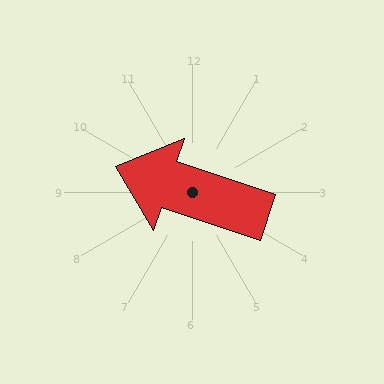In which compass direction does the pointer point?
West.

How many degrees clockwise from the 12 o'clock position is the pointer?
Approximately 289 degrees.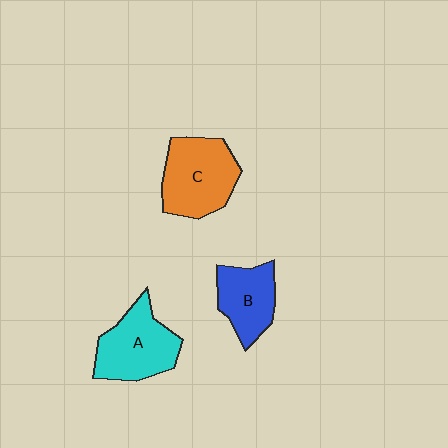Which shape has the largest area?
Shape C (orange).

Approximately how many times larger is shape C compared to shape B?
Approximately 1.4 times.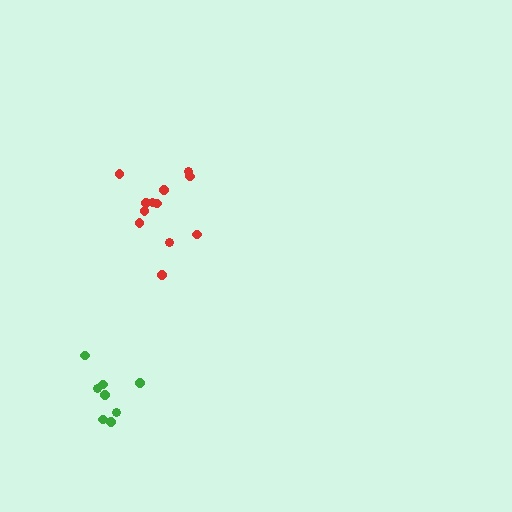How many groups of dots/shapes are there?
There are 2 groups.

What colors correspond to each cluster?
The clusters are colored: green, red.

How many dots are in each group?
Group 1: 8 dots, Group 2: 12 dots (20 total).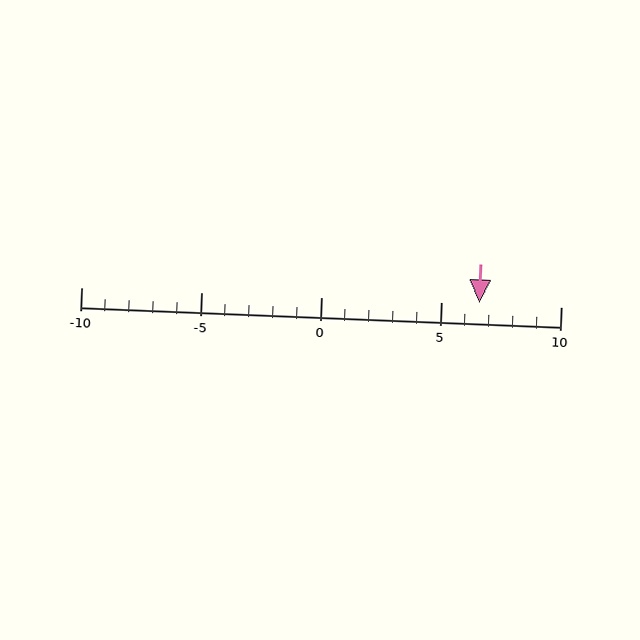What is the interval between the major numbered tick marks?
The major tick marks are spaced 5 units apart.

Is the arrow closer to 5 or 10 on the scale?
The arrow is closer to 5.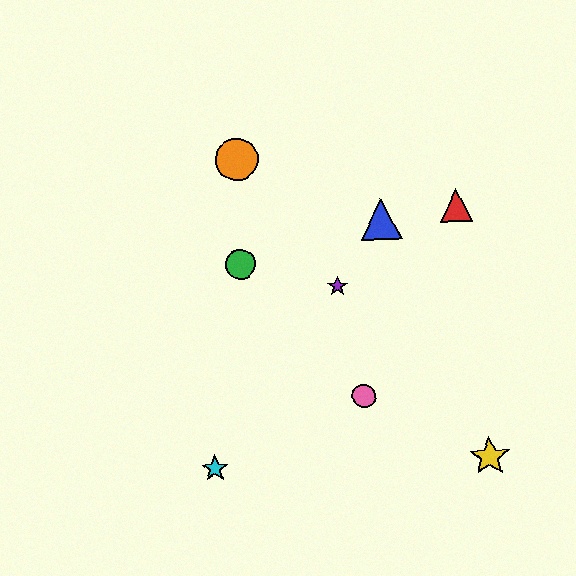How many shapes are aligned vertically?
2 shapes (the green circle, the orange circle) are aligned vertically.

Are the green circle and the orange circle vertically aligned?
Yes, both are at x≈241.